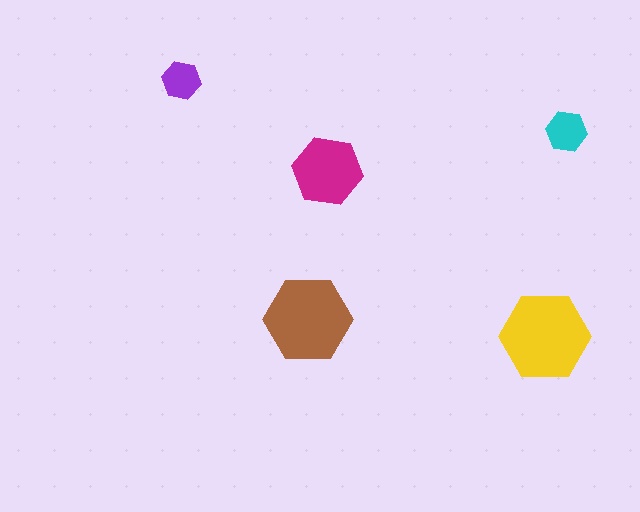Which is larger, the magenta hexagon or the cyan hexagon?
The magenta one.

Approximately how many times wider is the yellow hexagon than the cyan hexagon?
About 2 times wider.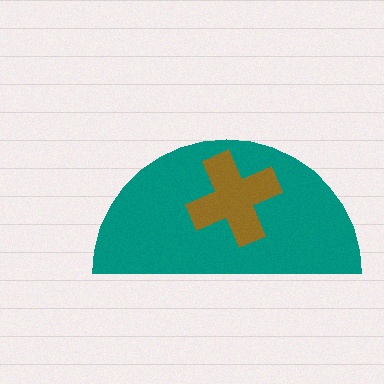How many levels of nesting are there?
2.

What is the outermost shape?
The teal semicircle.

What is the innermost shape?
The brown cross.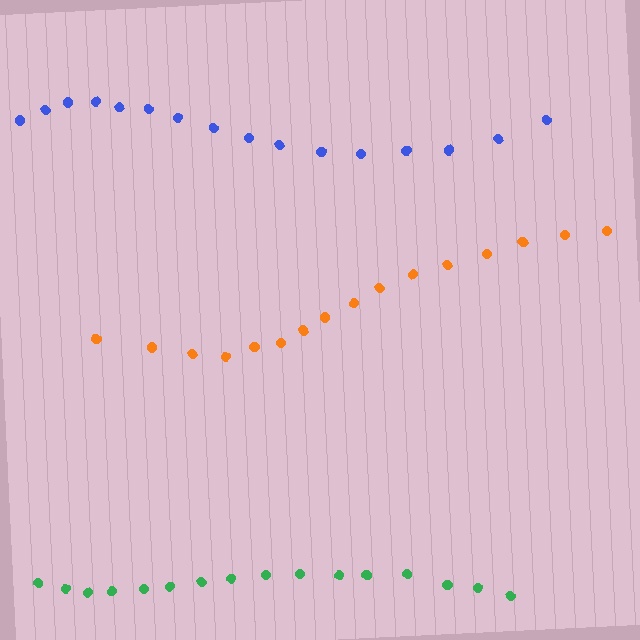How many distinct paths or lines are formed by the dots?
There are 3 distinct paths.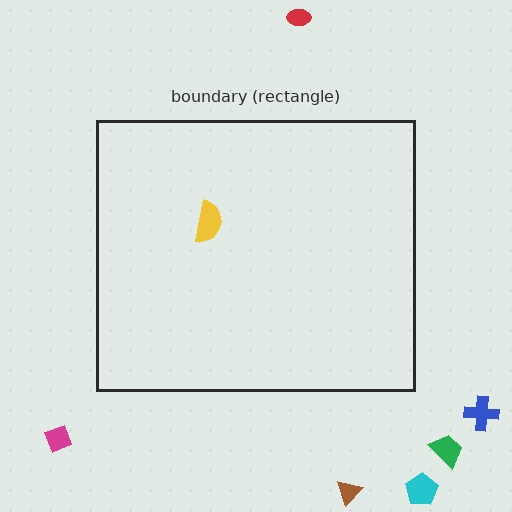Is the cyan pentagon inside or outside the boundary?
Outside.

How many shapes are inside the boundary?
1 inside, 6 outside.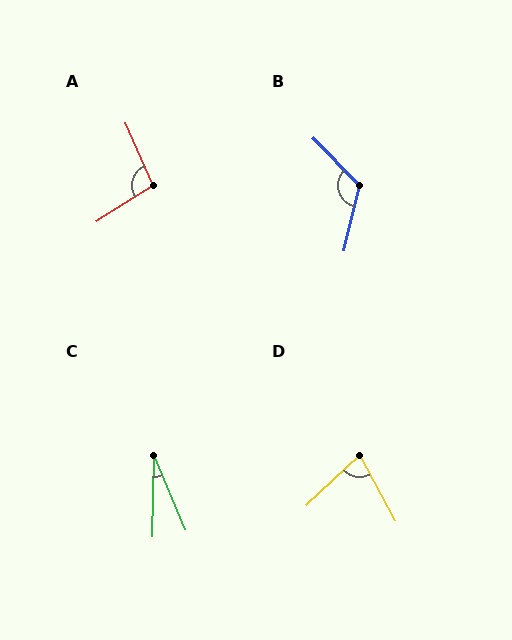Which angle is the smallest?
C, at approximately 23 degrees.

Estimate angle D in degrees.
Approximately 75 degrees.